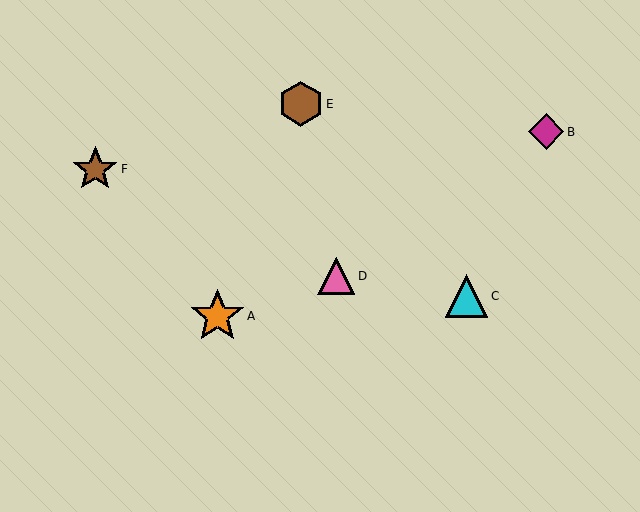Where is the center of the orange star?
The center of the orange star is at (217, 316).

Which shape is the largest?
The orange star (labeled A) is the largest.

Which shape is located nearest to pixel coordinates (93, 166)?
The brown star (labeled F) at (95, 169) is nearest to that location.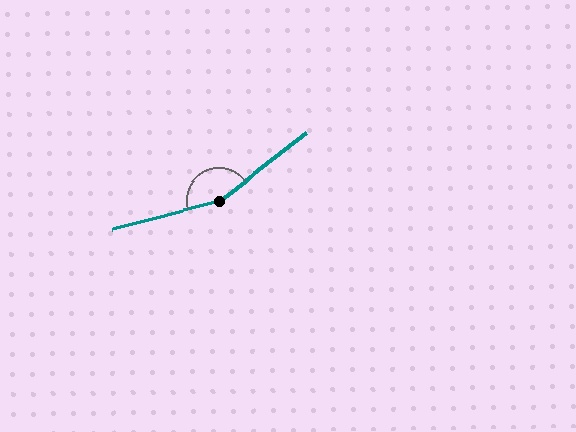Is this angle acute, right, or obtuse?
It is obtuse.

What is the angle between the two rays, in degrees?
Approximately 156 degrees.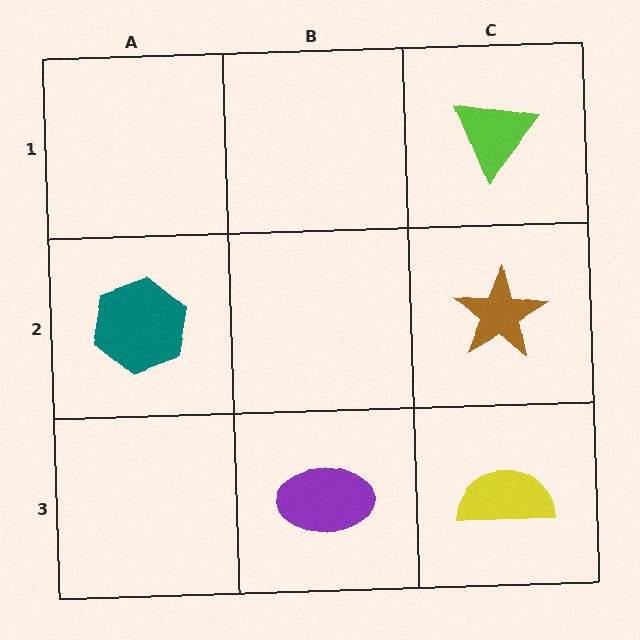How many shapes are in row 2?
2 shapes.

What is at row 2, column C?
A brown star.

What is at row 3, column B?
A purple ellipse.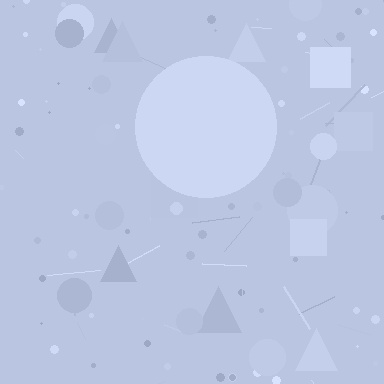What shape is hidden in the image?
A circle is hidden in the image.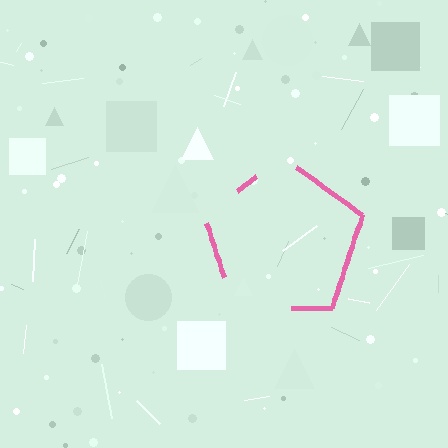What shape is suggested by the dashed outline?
The dashed outline suggests a pentagon.